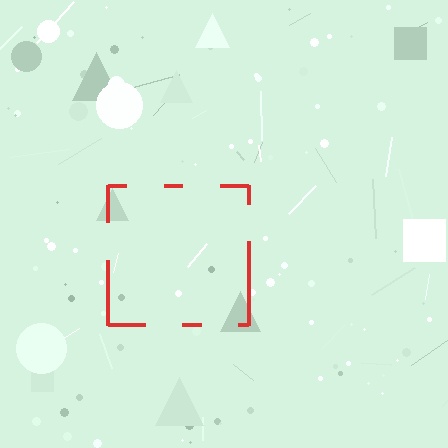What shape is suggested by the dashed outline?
The dashed outline suggests a square.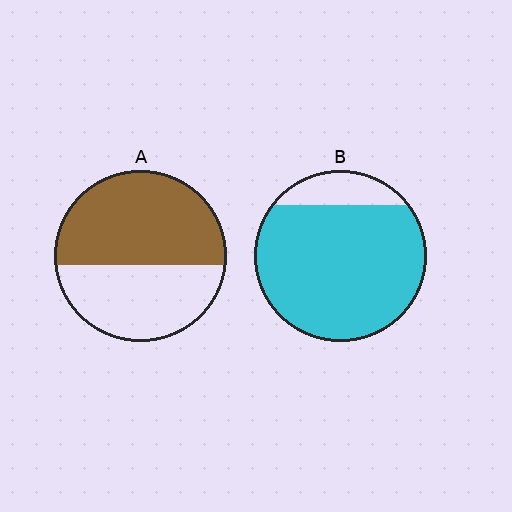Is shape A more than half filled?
Yes.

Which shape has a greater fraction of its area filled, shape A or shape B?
Shape B.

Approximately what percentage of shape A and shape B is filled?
A is approximately 55% and B is approximately 85%.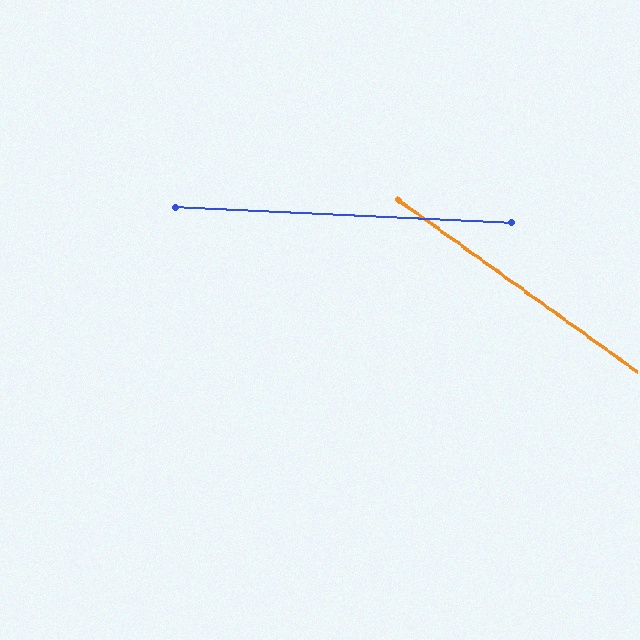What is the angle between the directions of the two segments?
Approximately 33 degrees.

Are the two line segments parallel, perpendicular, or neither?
Neither parallel nor perpendicular — they differ by about 33°.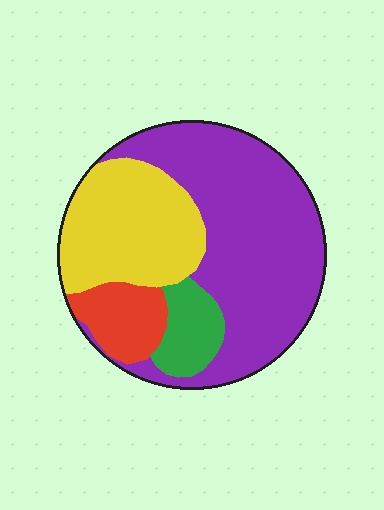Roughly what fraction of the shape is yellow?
Yellow covers 28% of the shape.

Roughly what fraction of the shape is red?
Red covers about 10% of the shape.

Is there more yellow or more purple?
Purple.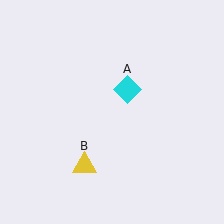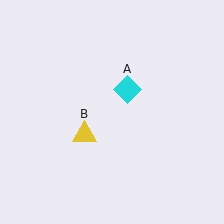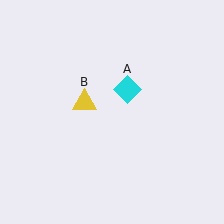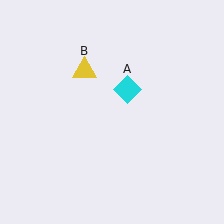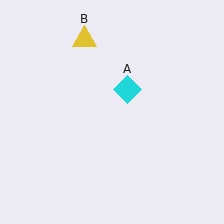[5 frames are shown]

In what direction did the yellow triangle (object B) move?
The yellow triangle (object B) moved up.